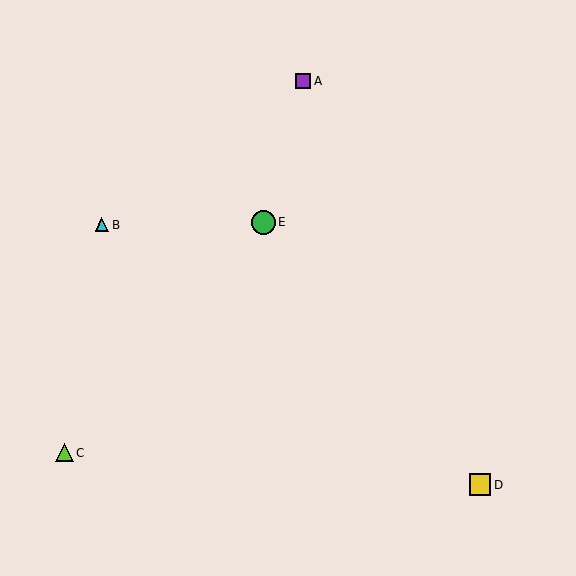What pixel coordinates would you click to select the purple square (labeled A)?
Click at (303, 81) to select the purple square A.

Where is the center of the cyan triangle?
The center of the cyan triangle is at (102, 225).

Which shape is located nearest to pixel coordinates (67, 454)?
The lime triangle (labeled C) at (64, 453) is nearest to that location.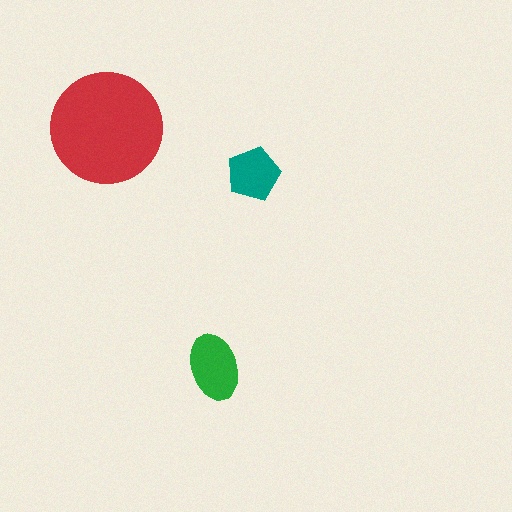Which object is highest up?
The red circle is topmost.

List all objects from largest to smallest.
The red circle, the green ellipse, the teal pentagon.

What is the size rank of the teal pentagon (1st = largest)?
3rd.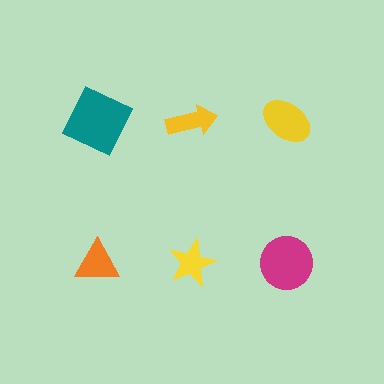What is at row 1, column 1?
A teal square.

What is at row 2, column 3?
A magenta circle.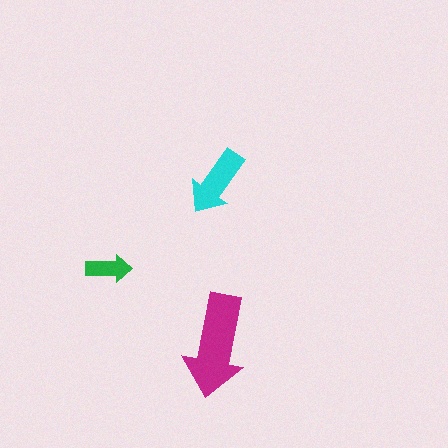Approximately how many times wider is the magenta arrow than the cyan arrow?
About 1.5 times wider.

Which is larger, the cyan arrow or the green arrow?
The cyan one.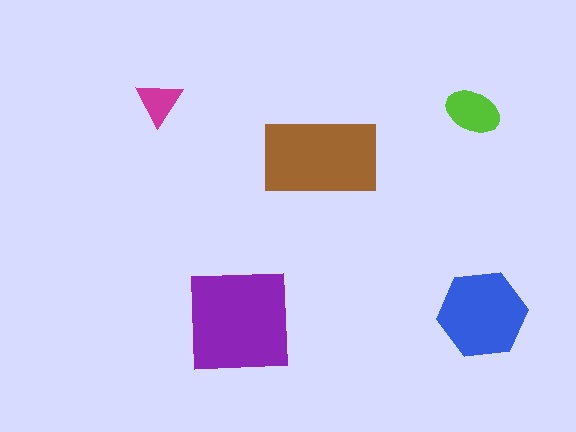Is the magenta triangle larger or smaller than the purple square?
Smaller.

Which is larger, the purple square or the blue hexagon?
The purple square.